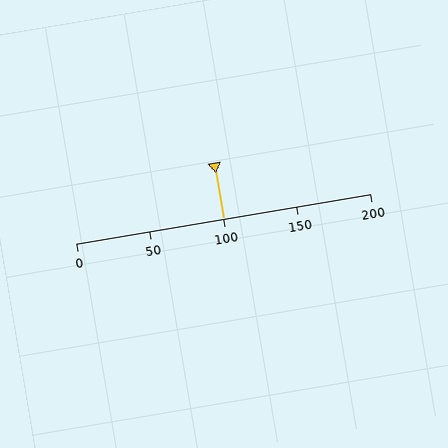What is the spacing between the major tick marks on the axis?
The major ticks are spaced 50 apart.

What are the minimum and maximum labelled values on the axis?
The axis runs from 0 to 200.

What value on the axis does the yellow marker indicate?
The marker indicates approximately 100.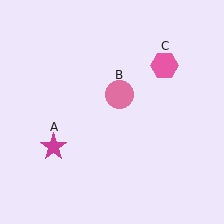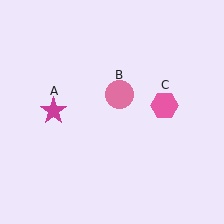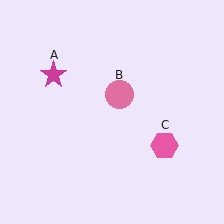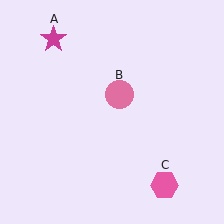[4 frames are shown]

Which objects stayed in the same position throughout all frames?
Pink circle (object B) remained stationary.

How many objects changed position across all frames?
2 objects changed position: magenta star (object A), pink hexagon (object C).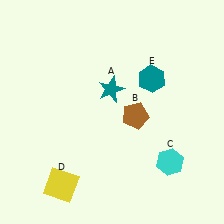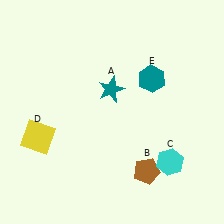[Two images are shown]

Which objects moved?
The objects that moved are: the brown pentagon (B), the yellow square (D).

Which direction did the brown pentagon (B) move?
The brown pentagon (B) moved down.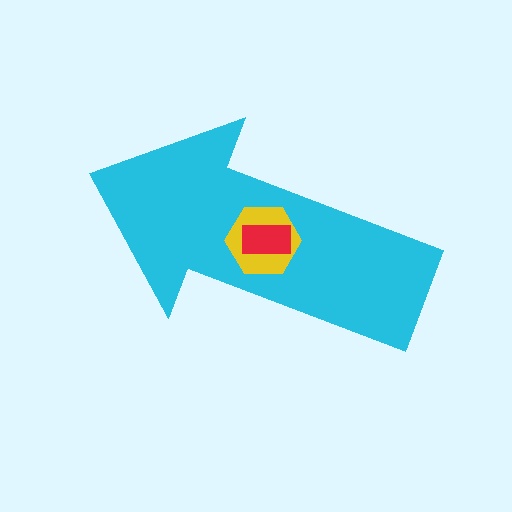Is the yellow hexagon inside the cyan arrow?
Yes.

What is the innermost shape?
The red rectangle.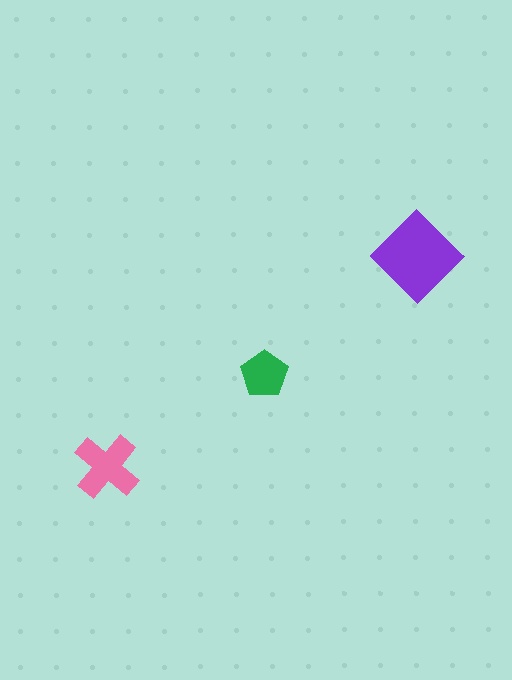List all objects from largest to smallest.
The purple diamond, the pink cross, the green pentagon.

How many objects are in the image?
There are 3 objects in the image.